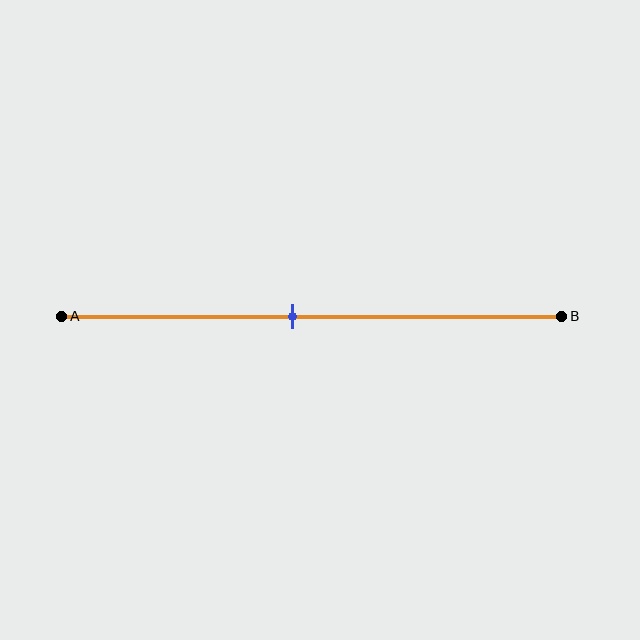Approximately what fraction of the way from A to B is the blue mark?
The blue mark is approximately 45% of the way from A to B.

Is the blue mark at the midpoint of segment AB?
No, the mark is at about 45% from A, not at the 50% midpoint.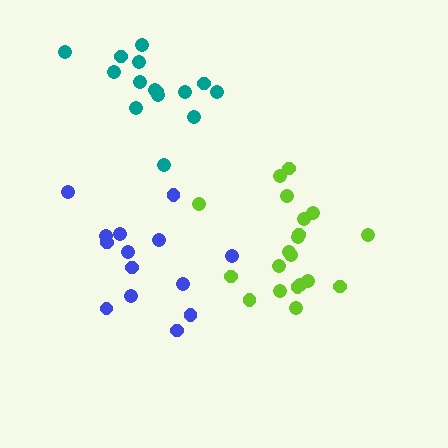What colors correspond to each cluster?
The clusters are colored: lime, blue, teal.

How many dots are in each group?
Group 1: 20 dots, Group 2: 14 dots, Group 3: 15 dots (49 total).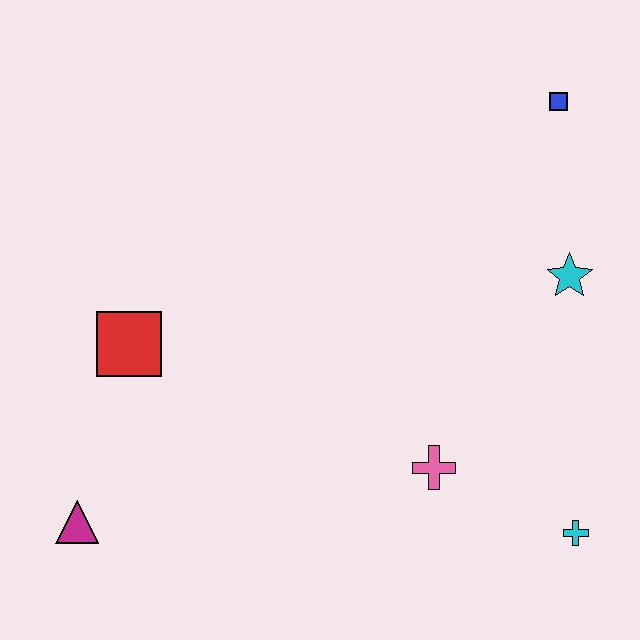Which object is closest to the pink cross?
The cyan cross is closest to the pink cross.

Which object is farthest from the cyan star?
The magenta triangle is farthest from the cyan star.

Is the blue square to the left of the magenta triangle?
No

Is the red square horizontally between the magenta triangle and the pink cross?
Yes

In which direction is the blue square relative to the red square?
The blue square is to the right of the red square.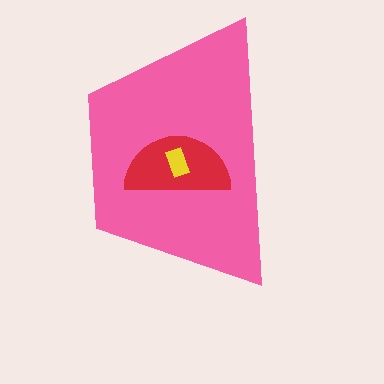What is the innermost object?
The yellow rectangle.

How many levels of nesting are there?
3.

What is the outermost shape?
The pink trapezoid.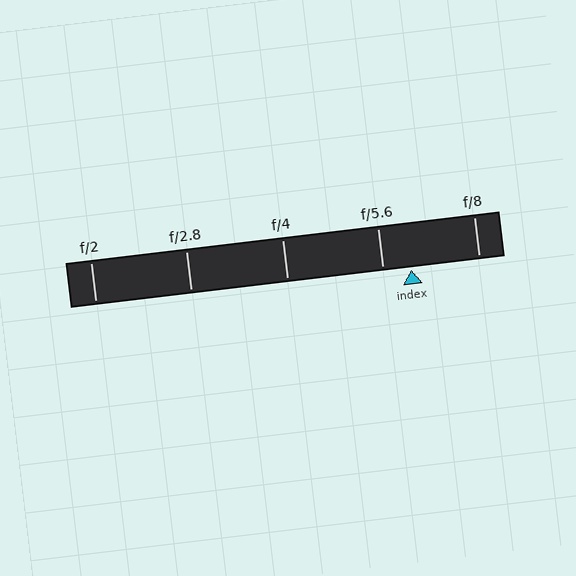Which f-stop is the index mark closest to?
The index mark is closest to f/5.6.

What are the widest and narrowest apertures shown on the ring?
The widest aperture shown is f/2 and the narrowest is f/8.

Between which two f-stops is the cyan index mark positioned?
The index mark is between f/5.6 and f/8.